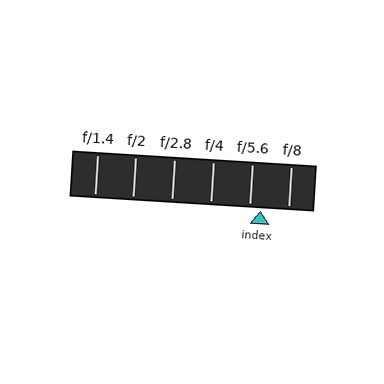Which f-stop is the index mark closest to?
The index mark is closest to f/5.6.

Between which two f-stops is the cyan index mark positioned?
The index mark is between f/5.6 and f/8.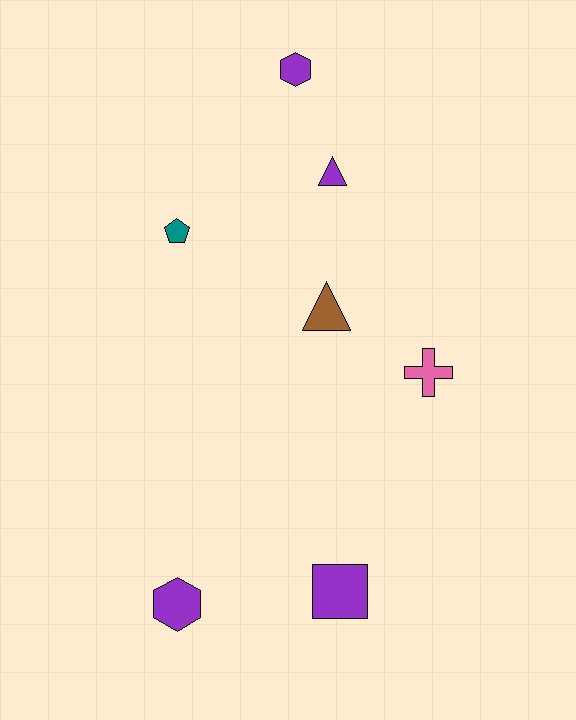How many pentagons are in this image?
There is 1 pentagon.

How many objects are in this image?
There are 7 objects.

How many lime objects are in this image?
There are no lime objects.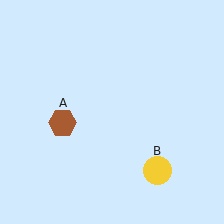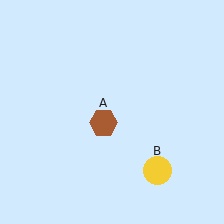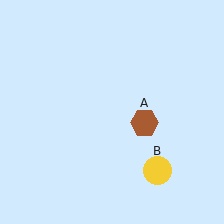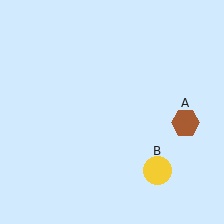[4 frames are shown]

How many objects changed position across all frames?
1 object changed position: brown hexagon (object A).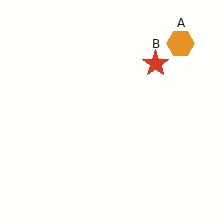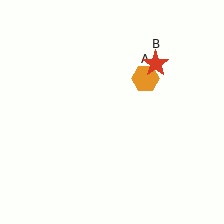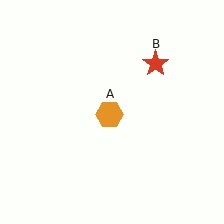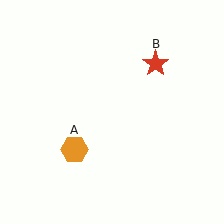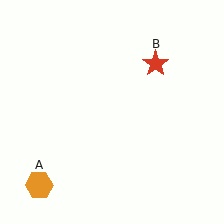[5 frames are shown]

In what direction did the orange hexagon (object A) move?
The orange hexagon (object A) moved down and to the left.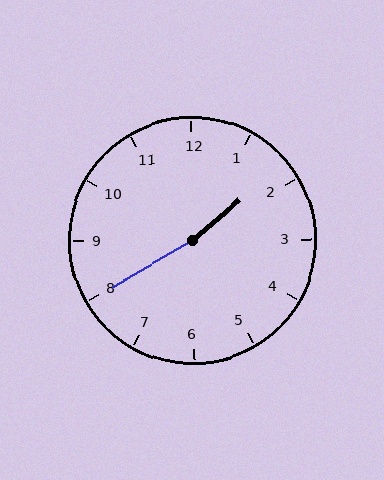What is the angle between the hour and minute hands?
Approximately 170 degrees.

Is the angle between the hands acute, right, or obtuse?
It is obtuse.